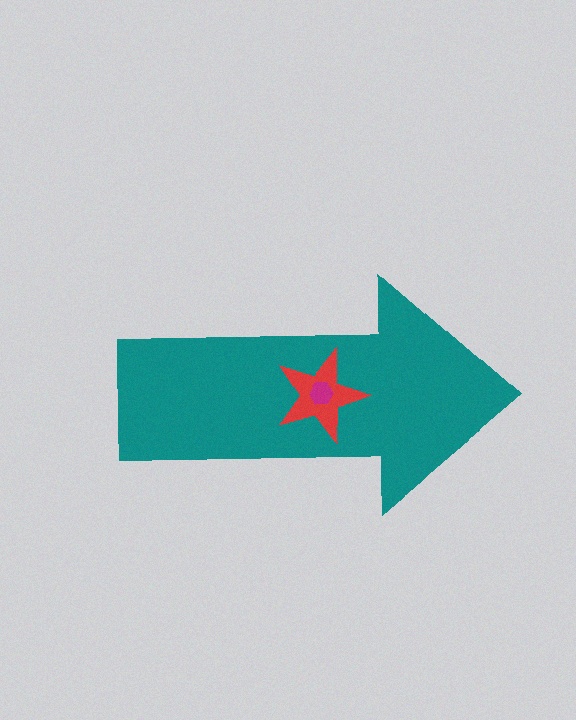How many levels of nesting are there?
3.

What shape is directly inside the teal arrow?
The red star.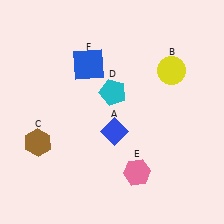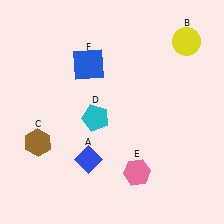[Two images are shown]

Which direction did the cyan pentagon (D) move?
The cyan pentagon (D) moved down.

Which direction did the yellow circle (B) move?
The yellow circle (B) moved up.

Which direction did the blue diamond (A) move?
The blue diamond (A) moved down.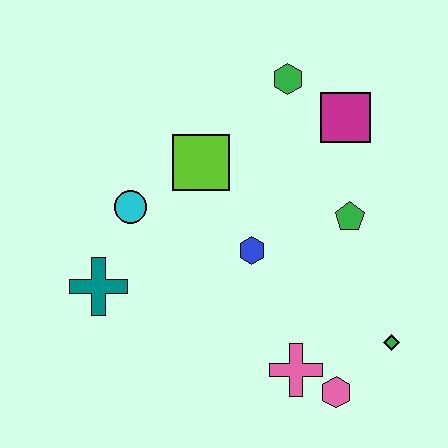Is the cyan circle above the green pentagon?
Yes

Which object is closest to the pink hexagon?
The pink cross is closest to the pink hexagon.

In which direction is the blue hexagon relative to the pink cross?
The blue hexagon is above the pink cross.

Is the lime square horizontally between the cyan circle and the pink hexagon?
Yes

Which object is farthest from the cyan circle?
The green diamond is farthest from the cyan circle.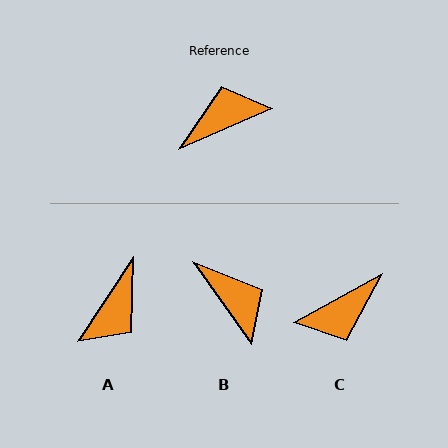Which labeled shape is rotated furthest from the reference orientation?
C, about 174 degrees away.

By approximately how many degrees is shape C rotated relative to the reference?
Approximately 174 degrees clockwise.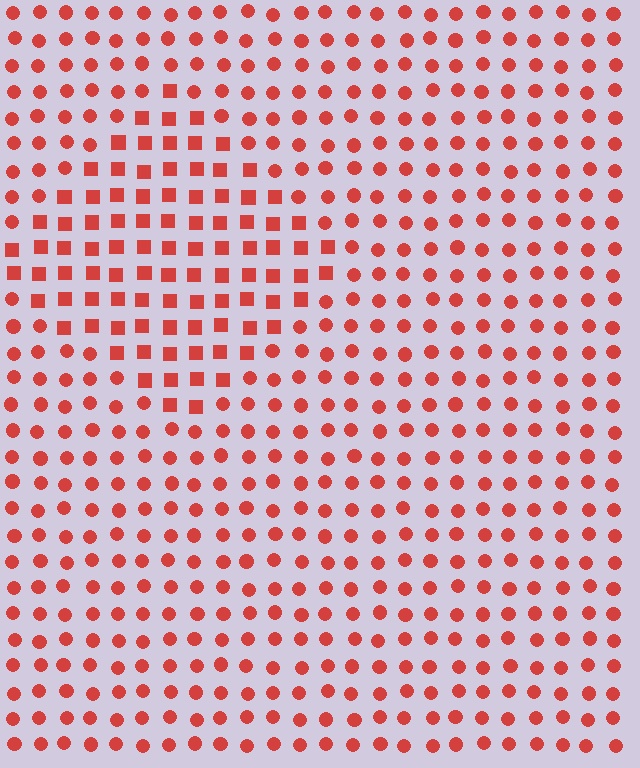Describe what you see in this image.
The image is filled with small red elements arranged in a uniform grid. A diamond-shaped region contains squares, while the surrounding area contains circles. The boundary is defined purely by the change in element shape.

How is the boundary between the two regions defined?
The boundary is defined by a change in element shape: squares inside vs. circles outside. All elements share the same color and spacing.